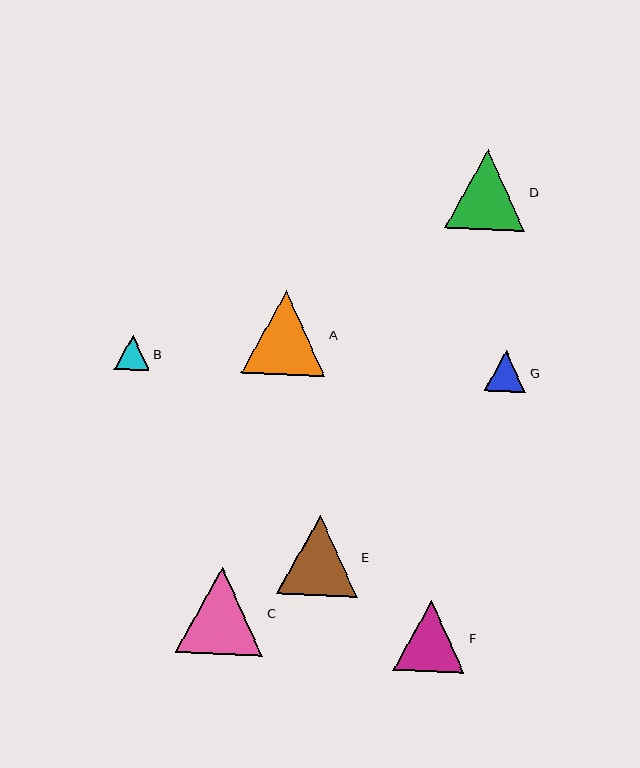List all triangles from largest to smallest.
From largest to smallest: C, A, E, D, F, G, B.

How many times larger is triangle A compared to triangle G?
Triangle A is approximately 2.0 times the size of triangle G.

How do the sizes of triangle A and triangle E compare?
Triangle A and triangle E are approximately the same size.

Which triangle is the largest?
Triangle C is the largest with a size of approximately 87 pixels.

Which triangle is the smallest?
Triangle B is the smallest with a size of approximately 35 pixels.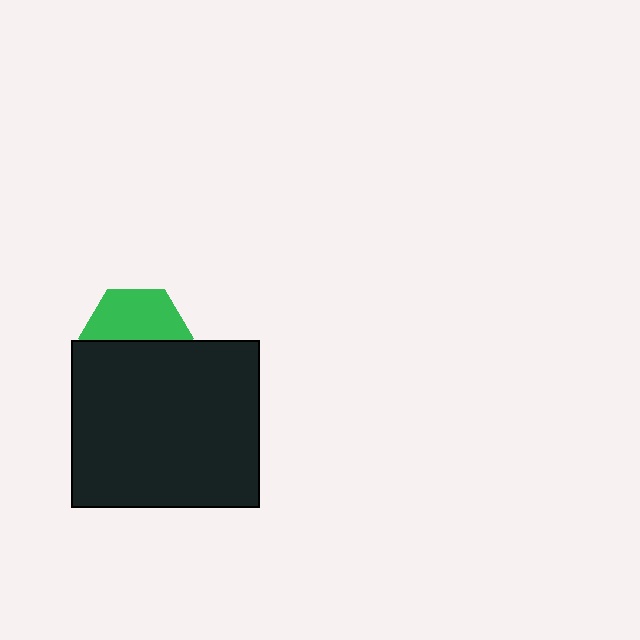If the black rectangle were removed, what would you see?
You would see the complete green hexagon.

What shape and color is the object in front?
The object in front is a black rectangle.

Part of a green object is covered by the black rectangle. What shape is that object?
It is a hexagon.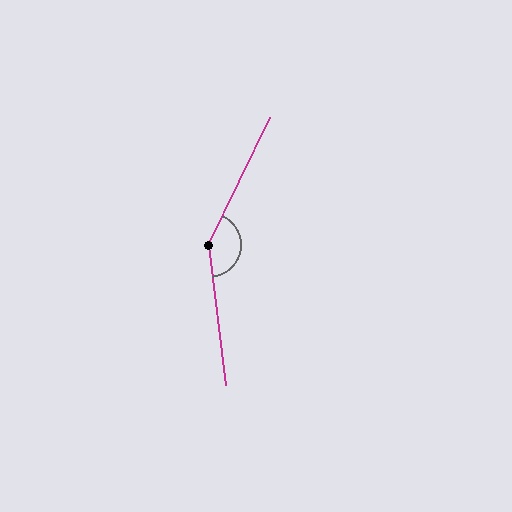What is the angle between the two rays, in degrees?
Approximately 147 degrees.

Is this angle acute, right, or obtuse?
It is obtuse.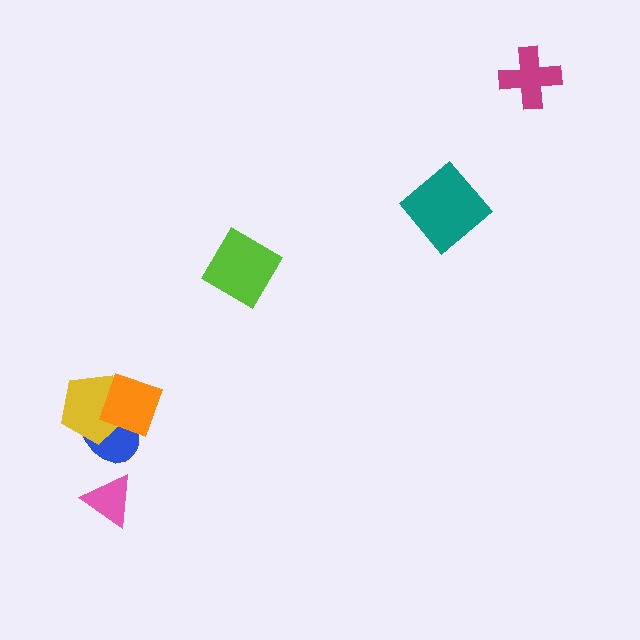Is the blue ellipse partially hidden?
Yes, it is partially covered by another shape.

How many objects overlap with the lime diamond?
0 objects overlap with the lime diamond.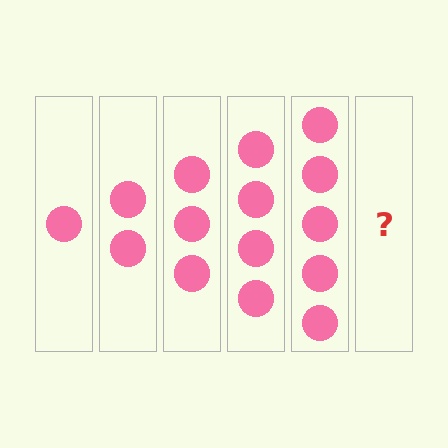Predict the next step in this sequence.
The next step is 6 circles.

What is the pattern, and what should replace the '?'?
The pattern is that each step adds one more circle. The '?' should be 6 circles.